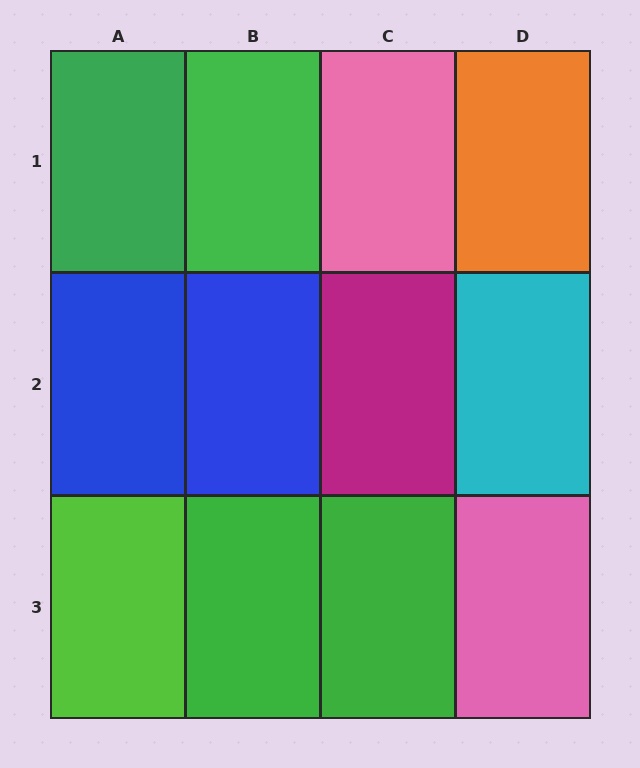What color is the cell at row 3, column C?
Green.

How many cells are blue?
2 cells are blue.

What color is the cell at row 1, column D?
Orange.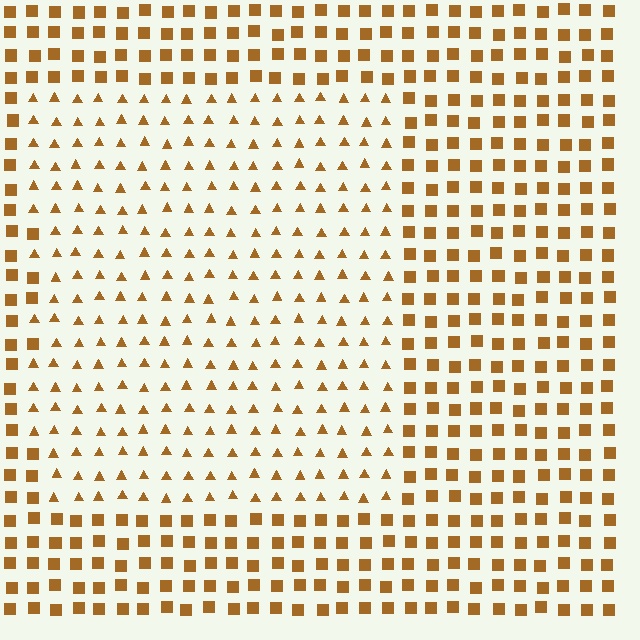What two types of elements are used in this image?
The image uses triangles inside the rectangle region and squares outside it.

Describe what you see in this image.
The image is filled with small brown elements arranged in a uniform grid. A rectangle-shaped region contains triangles, while the surrounding area contains squares. The boundary is defined purely by the change in element shape.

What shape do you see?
I see a rectangle.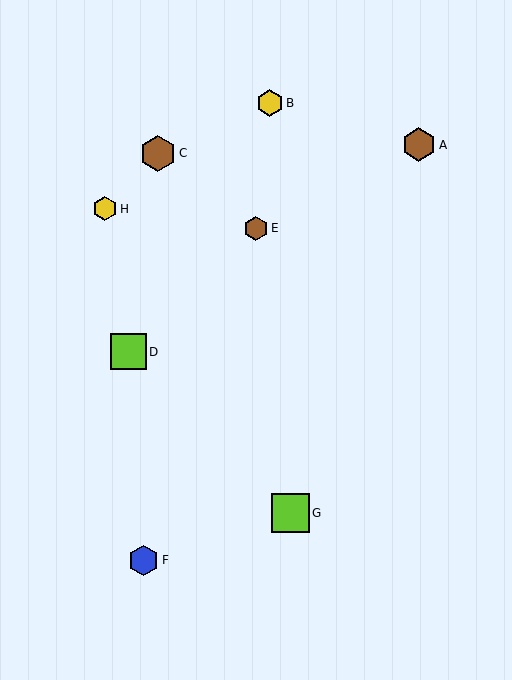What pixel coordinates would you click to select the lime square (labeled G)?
Click at (290, 513) to select the lime square G.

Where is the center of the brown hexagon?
The center of the brown hexagon is at (158, 153).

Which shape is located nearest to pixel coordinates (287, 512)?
The lime square (labeled G) at (290, 513) is nearest to that location.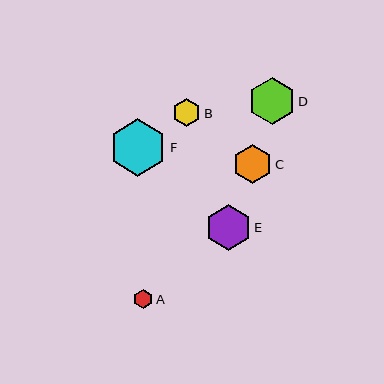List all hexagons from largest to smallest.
From largest to smallest: F, D, E, C, B, A.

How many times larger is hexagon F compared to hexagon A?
Hexagon F is approximately 2.9 times the size of hexagon A.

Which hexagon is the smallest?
Hexagon A is the smallest with a size of approximately 19 pixels.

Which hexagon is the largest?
Hexagon F is the largest with a size of approximately 57 pixels.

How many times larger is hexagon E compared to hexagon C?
Hexagon E is approximately 1.2 times the size of hexagon C.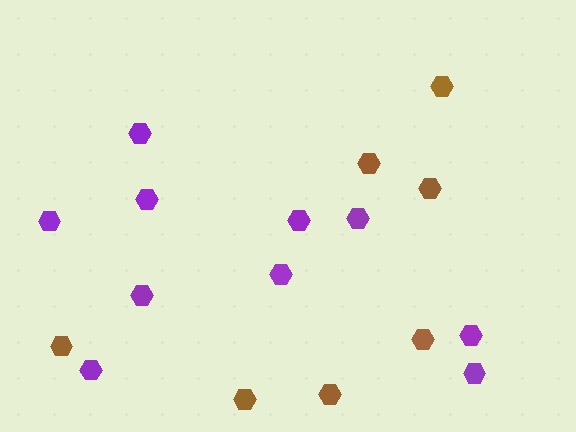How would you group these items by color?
There are 2 groups: one group of brown hexagons (7) and one group of purple hexagons (10).